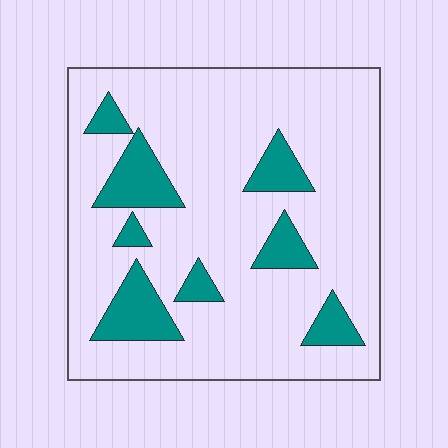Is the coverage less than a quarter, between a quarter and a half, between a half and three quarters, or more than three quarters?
Less than a quarter.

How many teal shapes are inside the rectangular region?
8.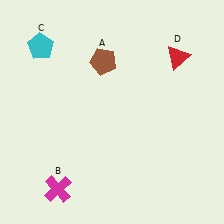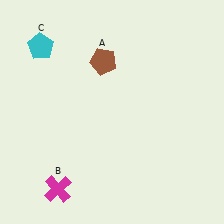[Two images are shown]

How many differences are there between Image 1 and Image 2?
There is 1 difference between the two images.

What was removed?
The red triangle (D) was removed in Image 2.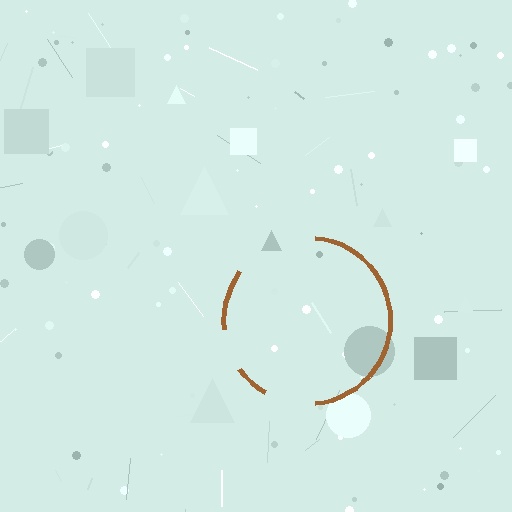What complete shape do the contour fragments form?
The contour fragments form a circle.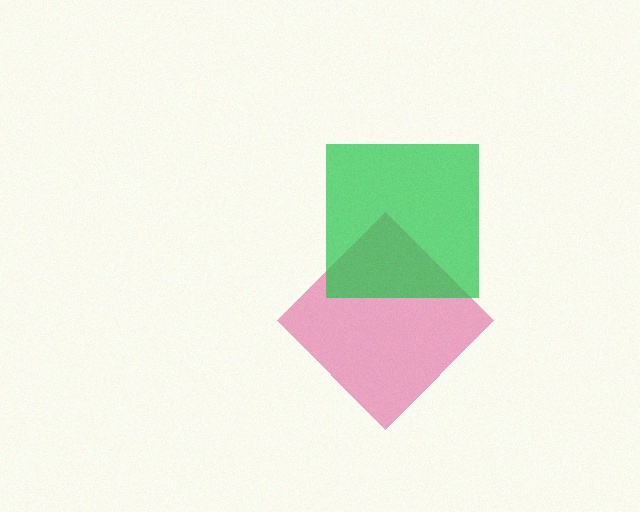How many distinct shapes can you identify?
There are 2 distinct shapes: a pink diamond, a green square.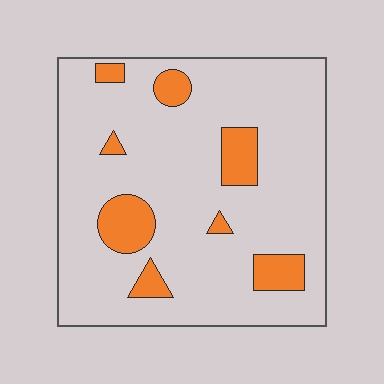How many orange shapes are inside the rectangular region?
8.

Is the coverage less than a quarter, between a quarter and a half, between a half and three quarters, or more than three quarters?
Less than a quarter.